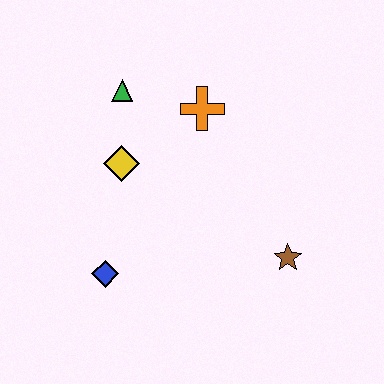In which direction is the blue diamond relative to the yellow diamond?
The blue diamond is below the yellow diamond.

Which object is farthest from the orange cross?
The blue diamond is farthest from the orange cross.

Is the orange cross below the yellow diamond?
No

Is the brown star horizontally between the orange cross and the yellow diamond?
No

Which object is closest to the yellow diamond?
The green triangle is closest to the yellow diamond.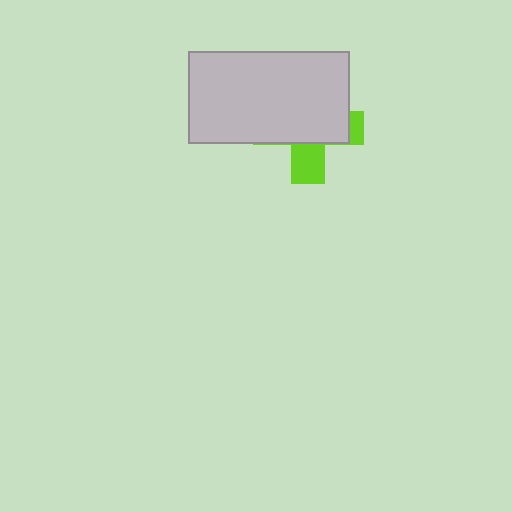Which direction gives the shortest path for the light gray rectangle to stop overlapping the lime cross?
Moving up gives the shortest separation.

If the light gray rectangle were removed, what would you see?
You would see the complete lime cross.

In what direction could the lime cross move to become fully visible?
The lime cross could move down. That would shift it out from behind the light gray rectangle entirely.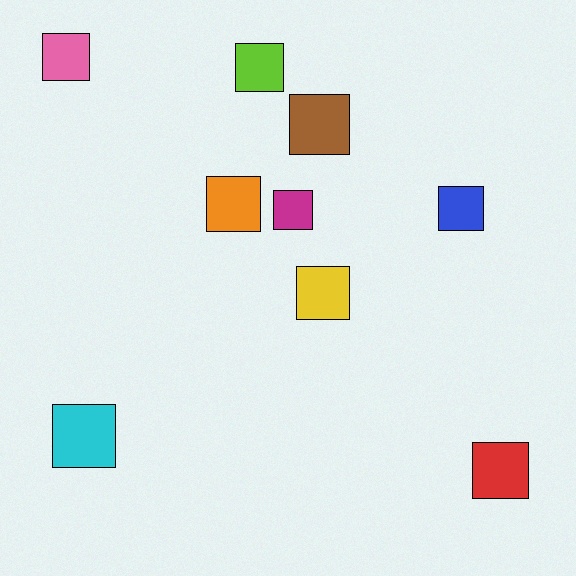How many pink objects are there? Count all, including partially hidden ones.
There is 1 pink object.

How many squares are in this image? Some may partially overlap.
There are 9 squares.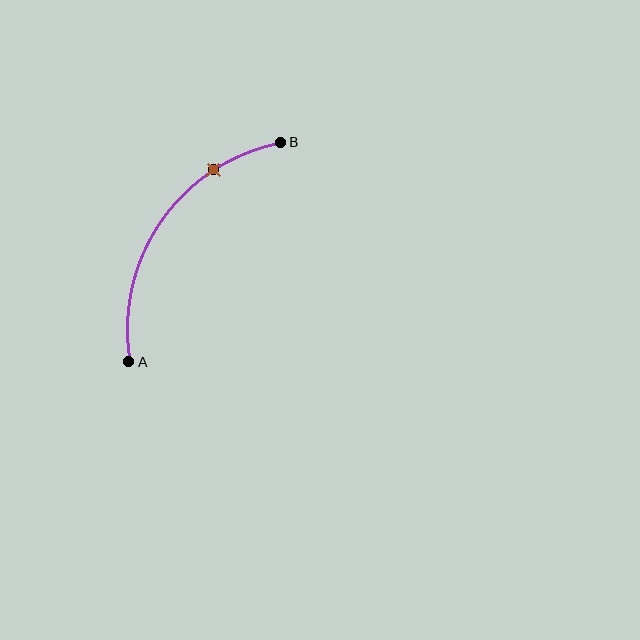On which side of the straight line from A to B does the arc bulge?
The arc bulges above and to the left of the straight line connecting A and B.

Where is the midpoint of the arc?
The arc midpoint is the point on the curve farthest from the straight line joining A and B. It sits above and to the left of that line.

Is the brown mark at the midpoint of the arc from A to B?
No. The brown mark lies on the arc but is closer to endpoint B. The arc midpoint would be at the point on the curve equidistant along the arc from both A and B.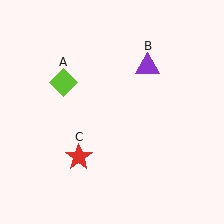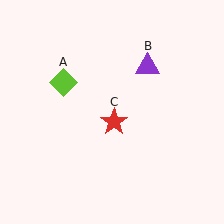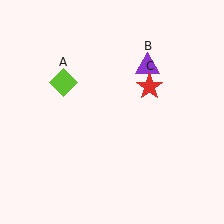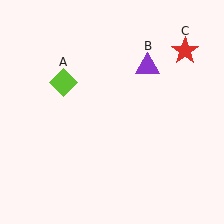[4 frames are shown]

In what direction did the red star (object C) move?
The red star (object C) moved up and to the right.